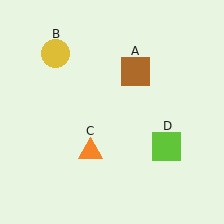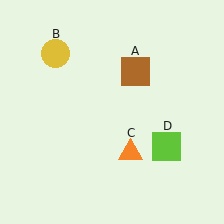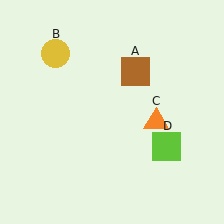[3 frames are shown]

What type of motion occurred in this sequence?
The orange triangle (object C) rotated counterclockwise around the center of the scene.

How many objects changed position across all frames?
1 object changed position: orange triangle (object C).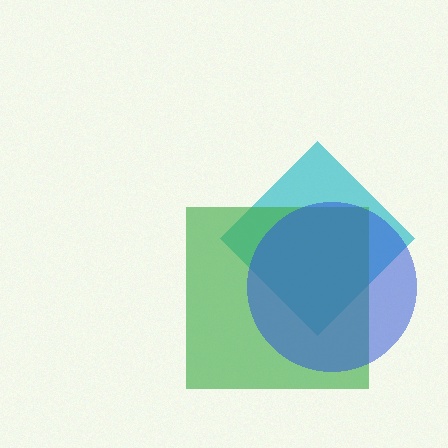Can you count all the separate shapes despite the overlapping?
Yes, there are 3 separate shapes.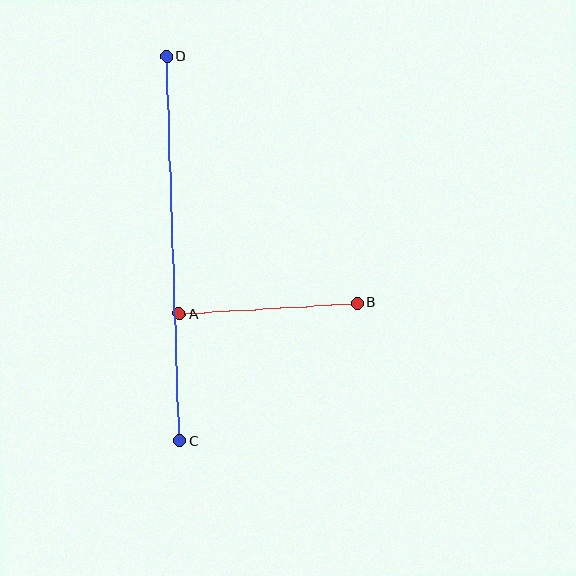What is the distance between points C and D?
The distance is approximately 385 pixels.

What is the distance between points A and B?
The distance is approximately 179 pixels.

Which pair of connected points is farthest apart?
Points C and D are farthest apart.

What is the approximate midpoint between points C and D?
The midpoint is at approximately (173, 249) pixels.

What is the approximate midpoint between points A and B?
The midpoint is at approximately (269, 309) pixels.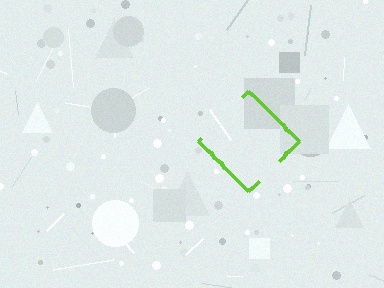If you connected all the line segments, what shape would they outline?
They would outline a diamond.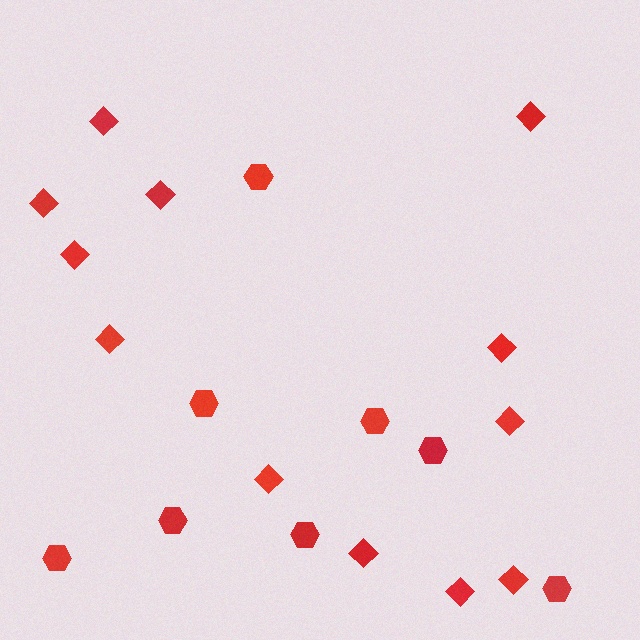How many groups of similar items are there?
There are 2 groups: one group of diamonds (12) and one group of hexagons (8).